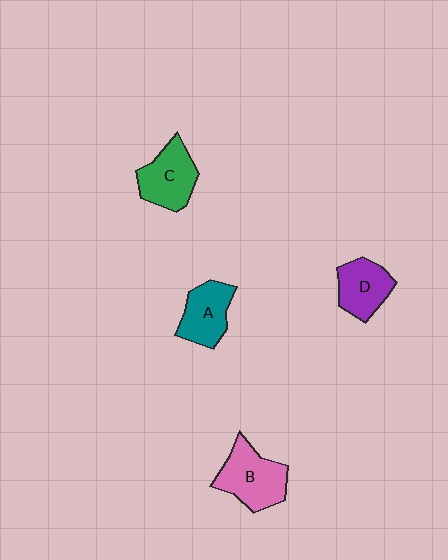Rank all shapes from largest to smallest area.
From largest to smallest: B (pink), C (green), A (teal), D (purple).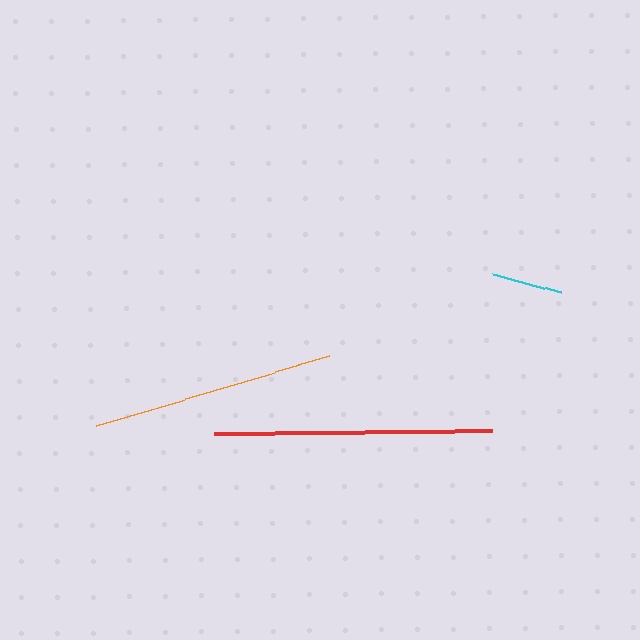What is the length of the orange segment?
The orange segment is approximately 243 pixels long.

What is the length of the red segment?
The red segment is approximately 278 pixels long.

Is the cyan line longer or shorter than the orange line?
The orange line is longer than the cyan line.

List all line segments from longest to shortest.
From longest to shortest: red, orange, cyan.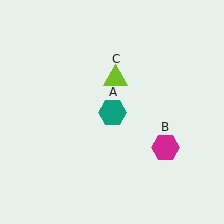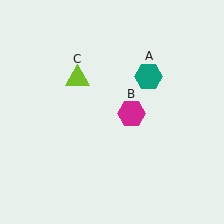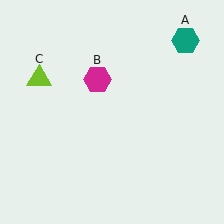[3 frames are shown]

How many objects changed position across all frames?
3 objects changed position: teal hexagon (object A), magenta hexagon (object B), lime triangle (object C).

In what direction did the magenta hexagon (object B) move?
The magenta hexagon (object B) moved up and to the left.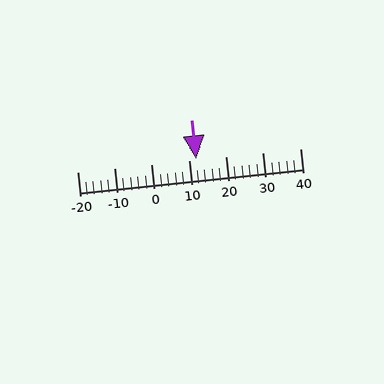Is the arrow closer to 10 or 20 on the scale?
The arrow is closer to 10.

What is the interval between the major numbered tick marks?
The major tick marks are spaced 10 units apart.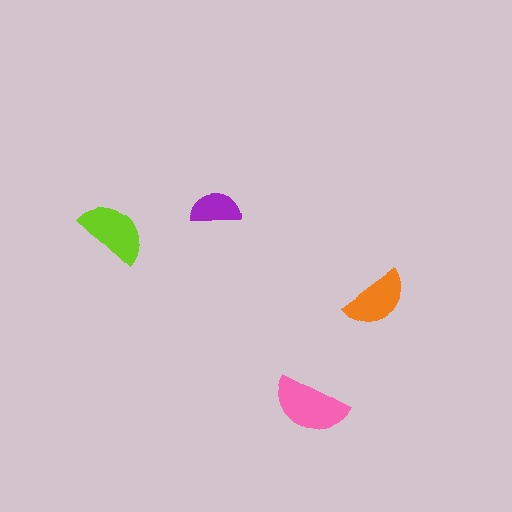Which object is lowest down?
The pink semicircle is bottommost.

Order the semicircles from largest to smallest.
the pink one, the lime one, the orange one, the purple one.